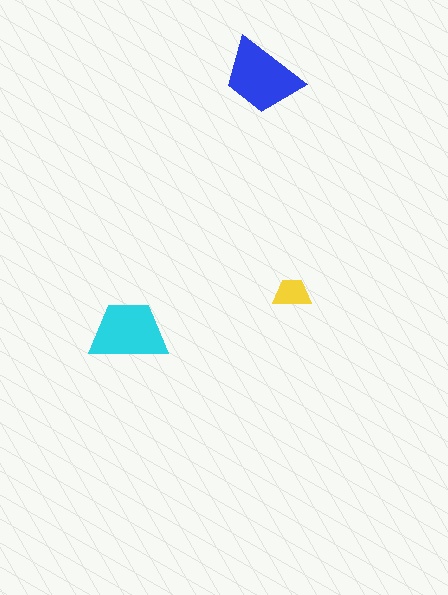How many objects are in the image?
There are 3 objects in the image.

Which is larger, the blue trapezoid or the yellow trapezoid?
The blue one.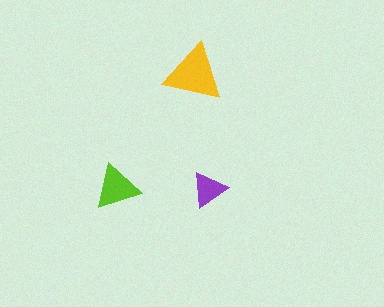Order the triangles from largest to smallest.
the yellow one, the lime one, the purple one.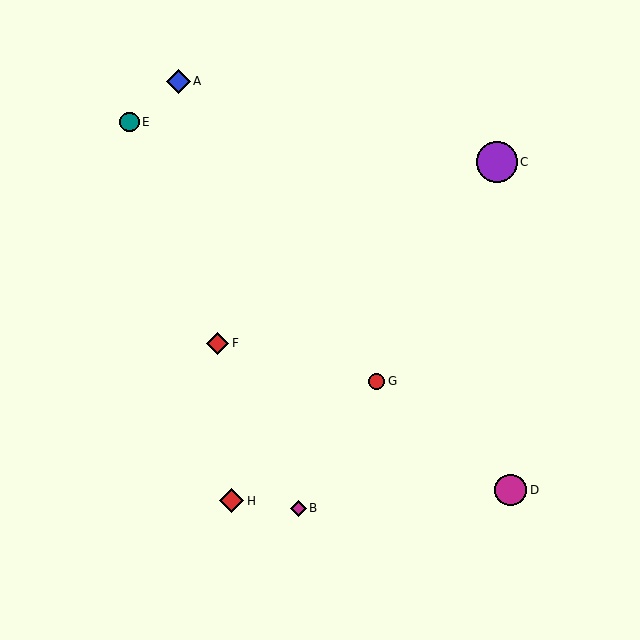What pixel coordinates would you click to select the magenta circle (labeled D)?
Click at (511, 490) to select the magenta circle D.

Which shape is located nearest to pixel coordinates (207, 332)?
The red diamond (labeled F) at (217, 343) is nearest to that location.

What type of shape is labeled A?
Shape A is a blue diamond.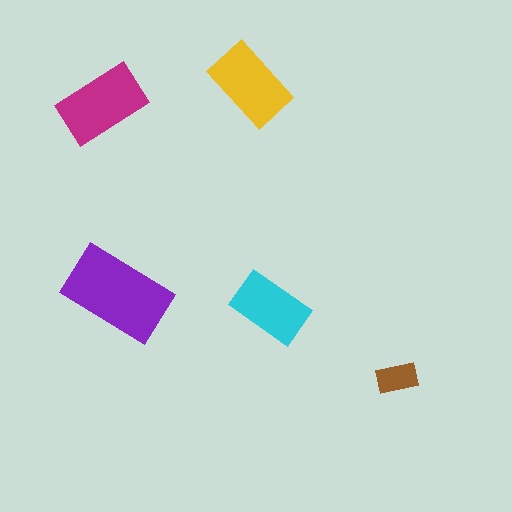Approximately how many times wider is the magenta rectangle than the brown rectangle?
About 2 times wider.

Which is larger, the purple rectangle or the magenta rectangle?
The purple one.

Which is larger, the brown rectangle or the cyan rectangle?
The cyan one.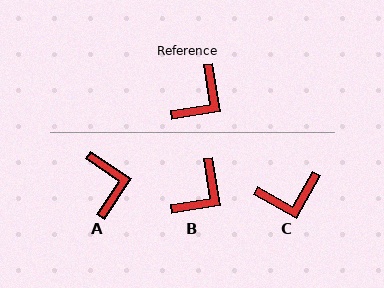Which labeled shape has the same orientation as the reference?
B.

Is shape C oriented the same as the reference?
No, it is off by about 38 degrees.